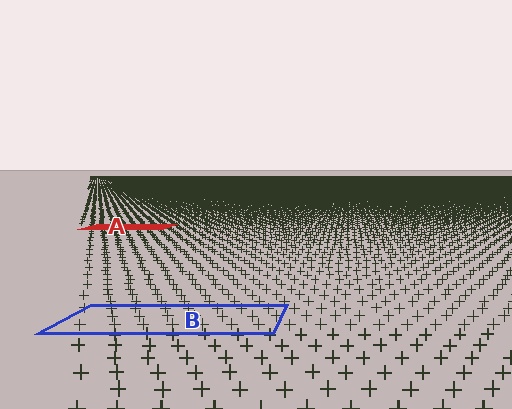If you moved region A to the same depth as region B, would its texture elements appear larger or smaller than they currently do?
They would appear larger. At a closer depth, the same texture elements are projected at a bigger on-screen size.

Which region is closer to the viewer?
Region B is closer. The texture elements there are larger and more spread out.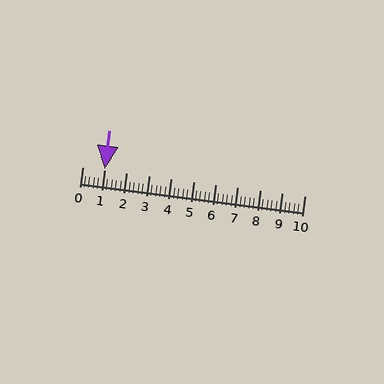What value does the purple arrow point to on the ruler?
The purple arrow points to approximately 1.0.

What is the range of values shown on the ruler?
The ruler shows values from 0 to 10.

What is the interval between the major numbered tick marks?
The major tick marks are spaced 1 units apart.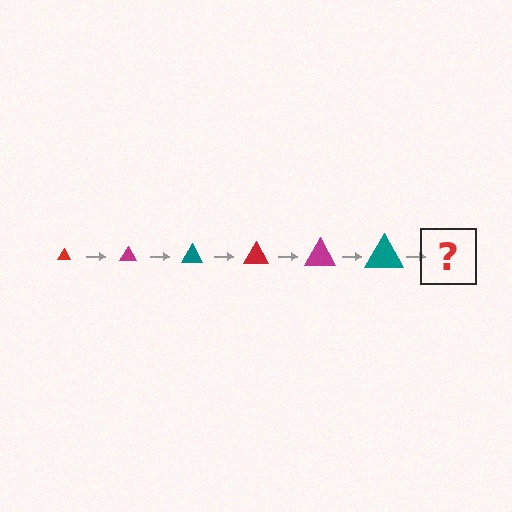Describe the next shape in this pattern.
It should be a red triangle, larger than the previous one.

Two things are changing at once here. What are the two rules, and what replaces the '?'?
The two rules are that the triangle grows larger each step and the color cycles through red, magenta, and teal. The '?' should be a red triangle, larger than the previous one.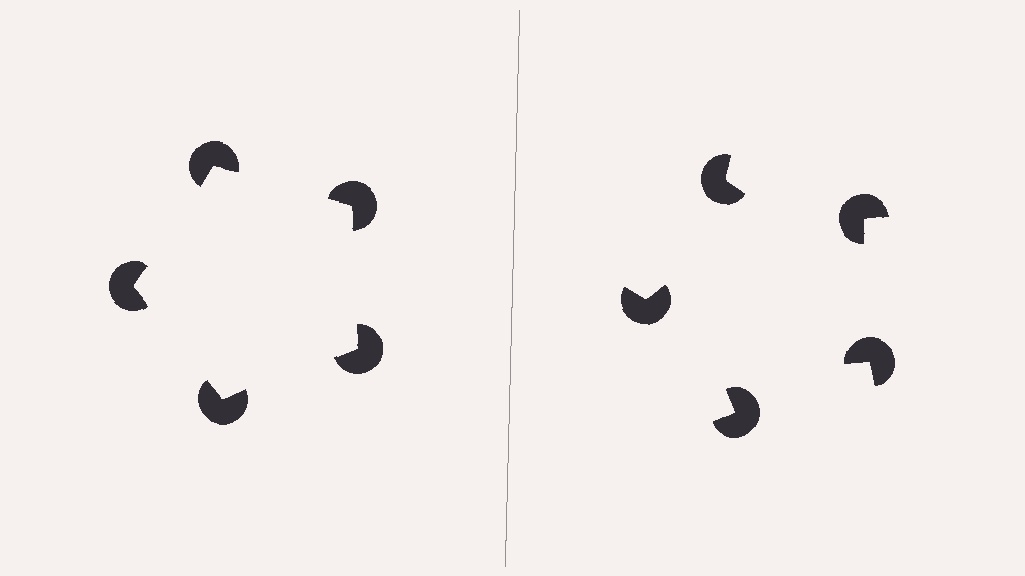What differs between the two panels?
The pac-man discs are positioned identically on both sides; only the wedge orientations differ. On the left they align to a pentagon; on the right they are misaligned.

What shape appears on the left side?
An illusory pentagon.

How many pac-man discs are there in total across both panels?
10 — 5 on each side.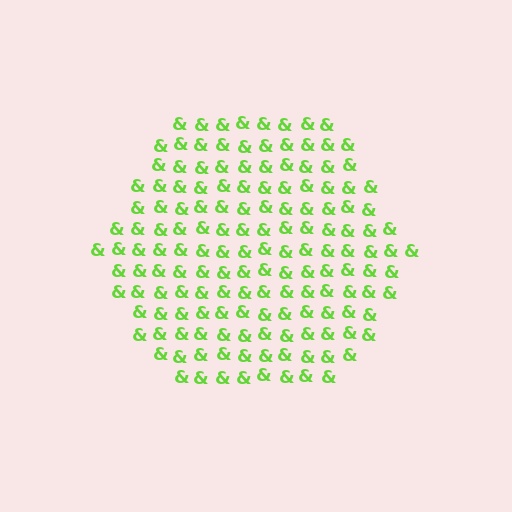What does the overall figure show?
The overall figure shows a hexagon.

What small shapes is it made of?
It is made of small ampersands.